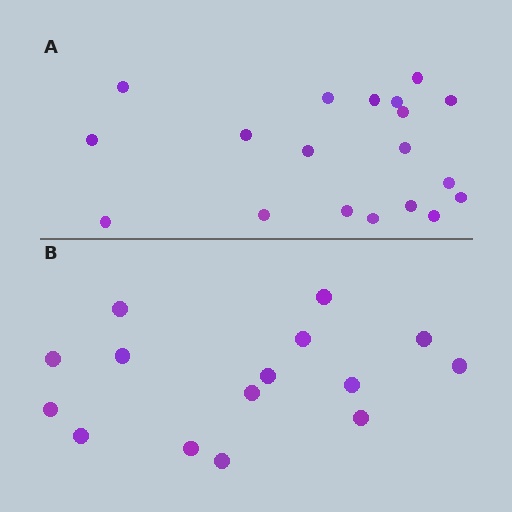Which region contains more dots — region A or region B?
Region A (the top region) has more dots.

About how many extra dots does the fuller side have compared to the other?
Region A has about 4 more dots than region B.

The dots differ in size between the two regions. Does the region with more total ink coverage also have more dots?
No. Region B has more total ink coverage because its dots are larger, but region A actually contains more individual dots. Total area can be misleading — the number of items is what matters here.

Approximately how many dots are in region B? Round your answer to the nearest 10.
About 20 dots. (The exact count is 15, which rounds to 20.)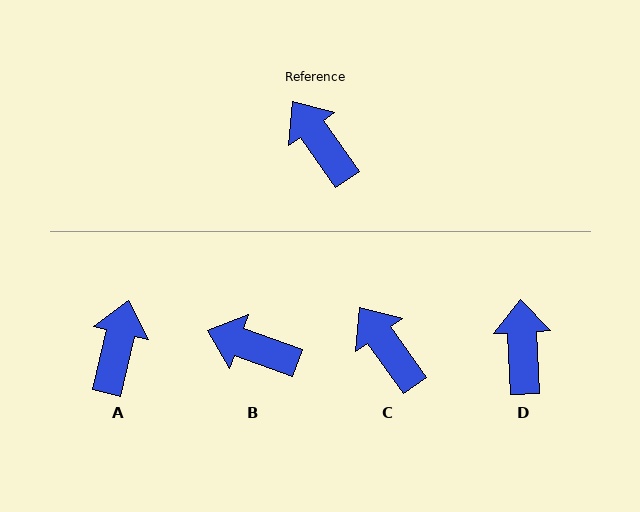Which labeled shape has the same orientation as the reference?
C.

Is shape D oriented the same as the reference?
No, it is off by about 33 degrees.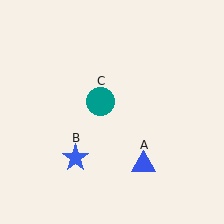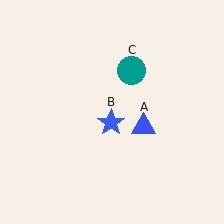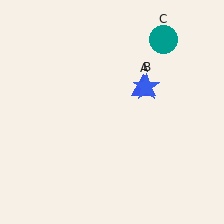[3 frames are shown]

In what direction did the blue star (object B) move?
The blue star (object B) moved up and to the right.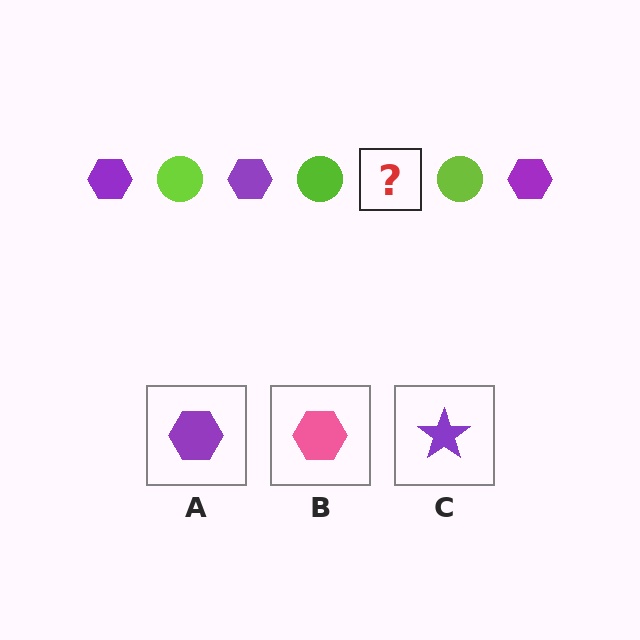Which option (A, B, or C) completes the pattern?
A.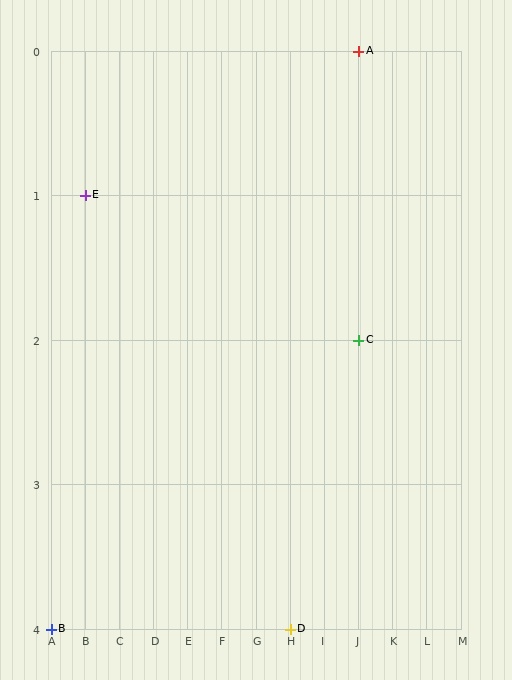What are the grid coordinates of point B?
Point B is at grid coordinates (A, 4).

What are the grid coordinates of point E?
Point E is at grid coordinates (B, 1).